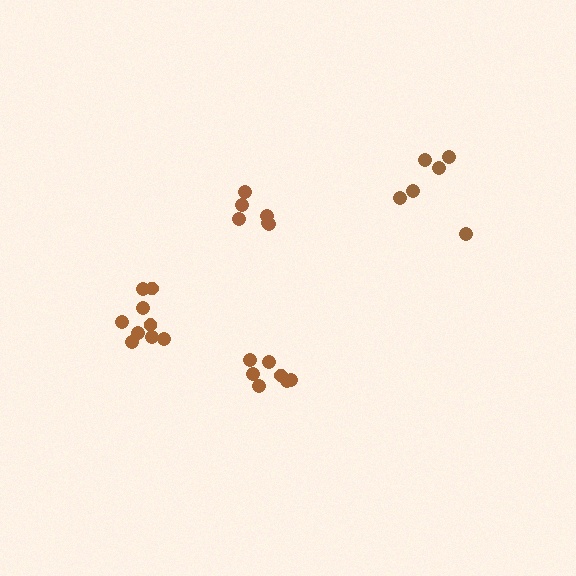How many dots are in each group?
Group 1: 7 dots, Group 2: 6 dots, Group 3: 9 dots, Group 4: 6 dots (28 total).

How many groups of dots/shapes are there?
There are 4 groups.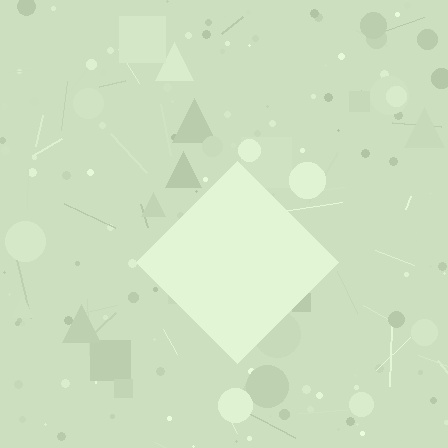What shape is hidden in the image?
A diamond is hidden in the image.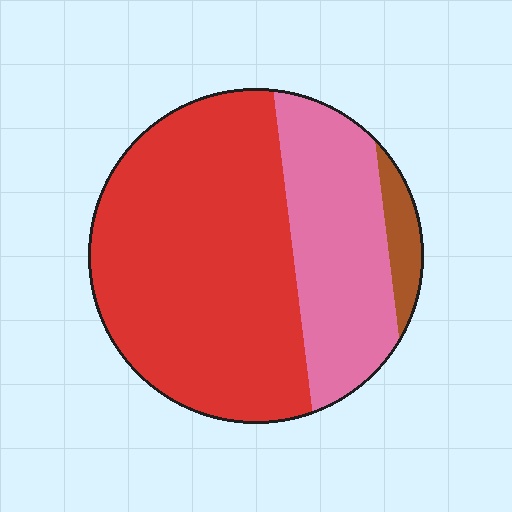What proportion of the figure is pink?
Pink covers roughly 30% of the figure.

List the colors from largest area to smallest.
From largest to smallest: red, pink, brown.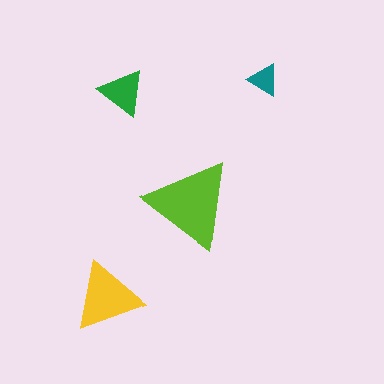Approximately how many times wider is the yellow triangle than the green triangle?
About 1.5 times wider.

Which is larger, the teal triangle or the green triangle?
The green one.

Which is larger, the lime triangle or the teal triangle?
The lime one.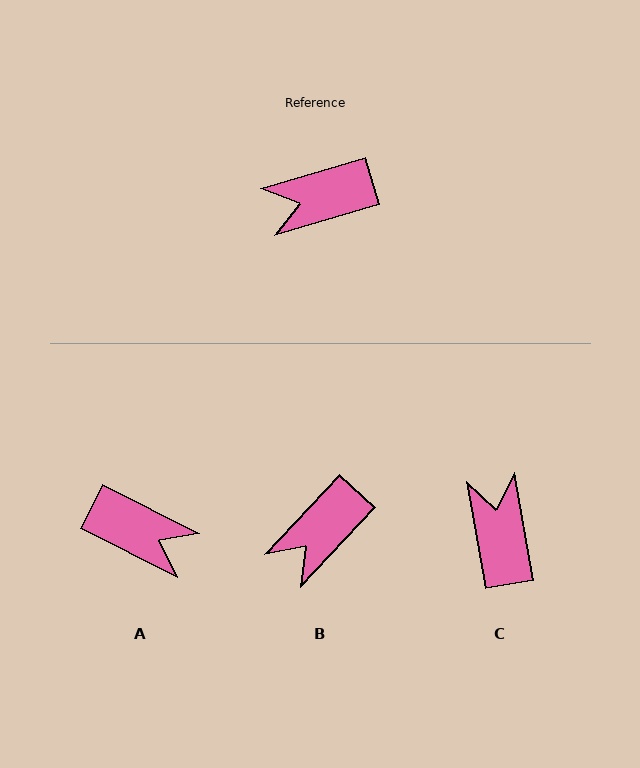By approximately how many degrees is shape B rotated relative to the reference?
Approximately 30 degrees counter-clockwise.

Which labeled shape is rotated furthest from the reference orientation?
A, about 137 degrees away.